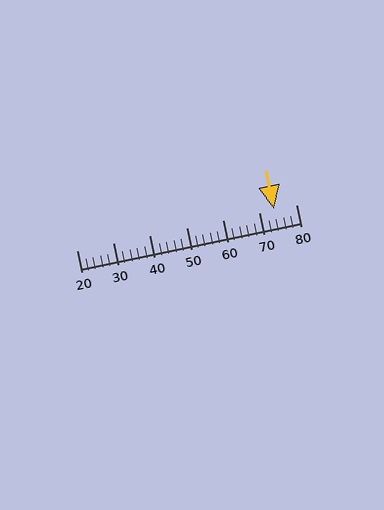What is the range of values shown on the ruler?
The ruler shows values from 20 to 80.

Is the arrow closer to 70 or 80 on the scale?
The arrow is closer to 70.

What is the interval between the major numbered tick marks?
The major tick marks are spaced 10 units apart.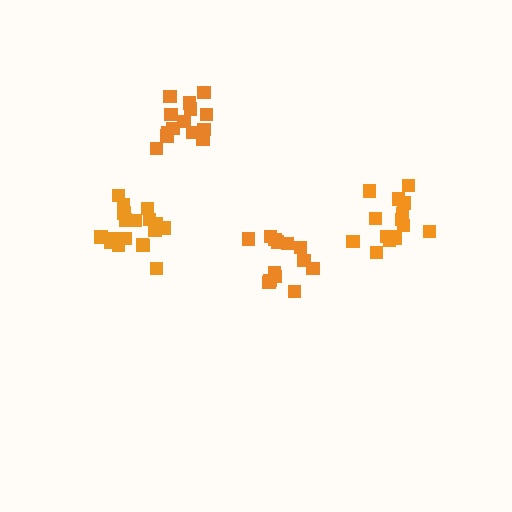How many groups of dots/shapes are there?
There are 4 groups.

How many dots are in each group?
Group 1: 13 dots, Group 2: 18 dots, Group 3: 15 dots, Group 4: 14 dots (60 total).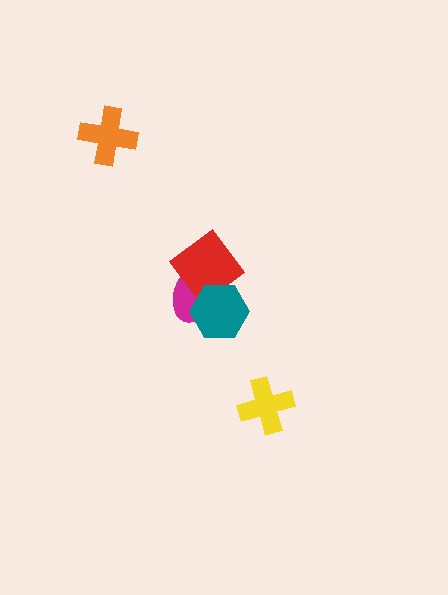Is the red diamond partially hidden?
Yes, it is partially covered by another shape.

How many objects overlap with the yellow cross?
0 objects overlap with the yellow cross.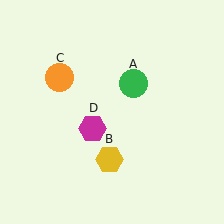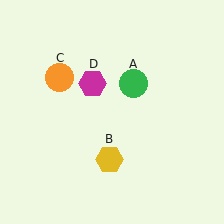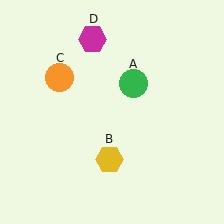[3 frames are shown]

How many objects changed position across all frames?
1 object changed position: magenta hexagon (object D).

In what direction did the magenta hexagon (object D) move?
The magenta hexagon (object D) moved up.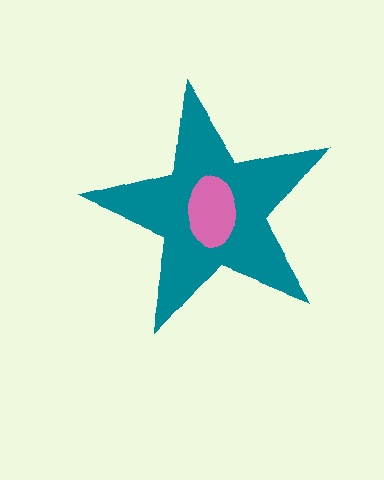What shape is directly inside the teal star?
The pink ellipse.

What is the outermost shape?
The teal star.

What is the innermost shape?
The pink ellipse.